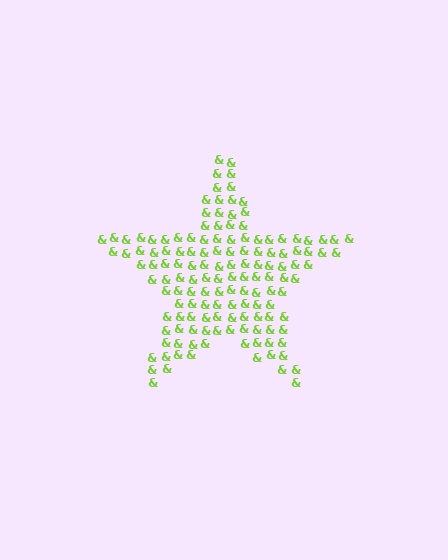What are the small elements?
The small elements are ampersands.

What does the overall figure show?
The overall figure shows a star.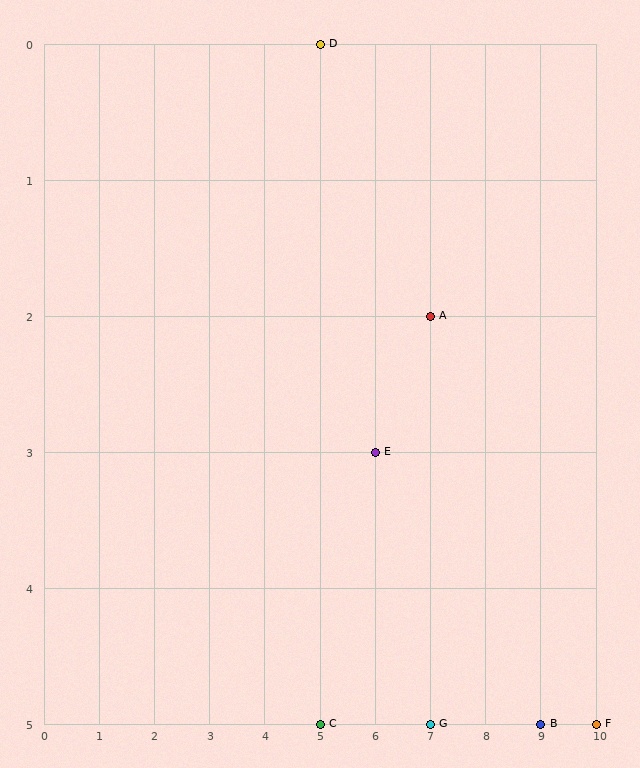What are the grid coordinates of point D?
Point D is at grid coordinates (5, 0).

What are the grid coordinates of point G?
Point G is at grid coordinates (7, 5).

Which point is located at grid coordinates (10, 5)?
Point F is at (10, 5).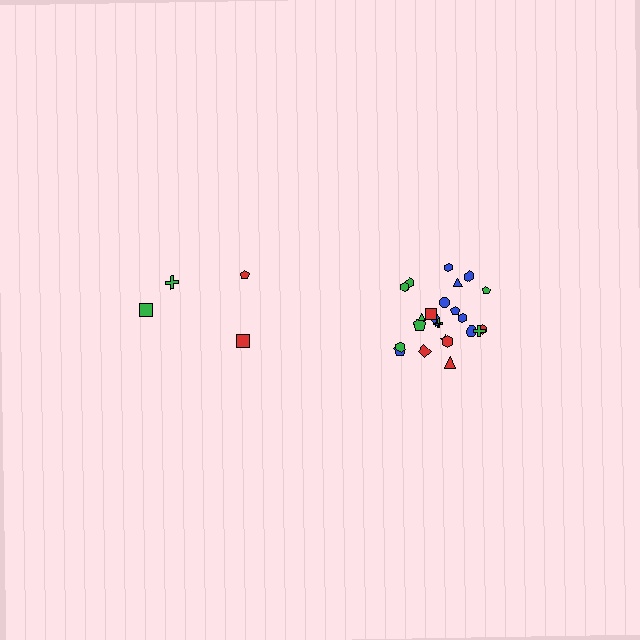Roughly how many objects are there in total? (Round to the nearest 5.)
Roughly 30 objects in total.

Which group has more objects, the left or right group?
The right group.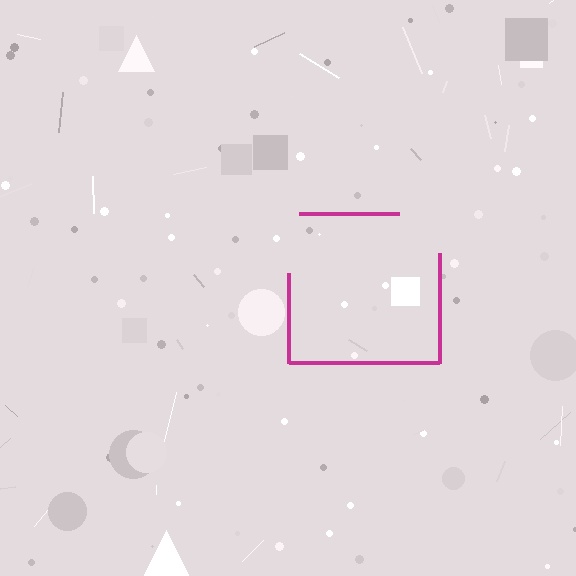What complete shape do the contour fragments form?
The contour fragments form a square.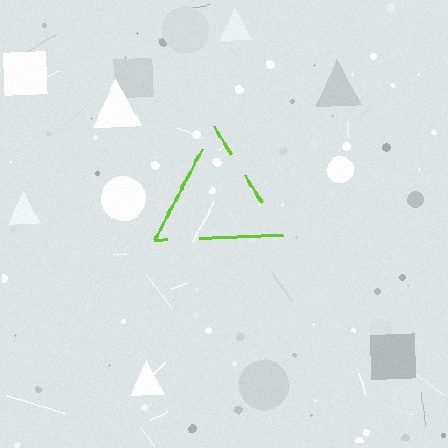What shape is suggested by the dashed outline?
The dashed outline suggests a triangle.